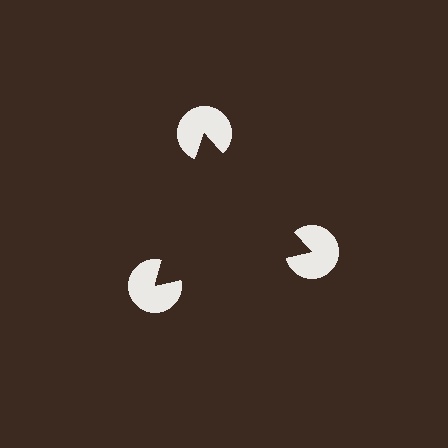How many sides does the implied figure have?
3 sides.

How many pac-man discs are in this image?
There are 3 — one at each vertex of the illusory triangle.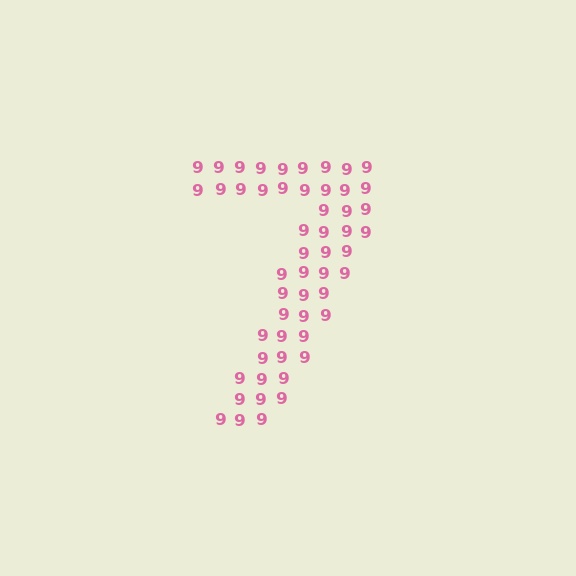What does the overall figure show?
The overall figure shows the digit 7.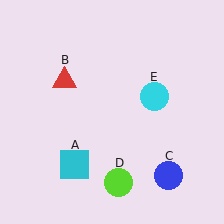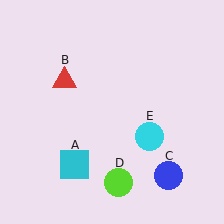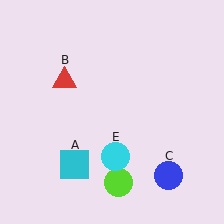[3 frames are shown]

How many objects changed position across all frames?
1 object changed position: cyan circle (object E).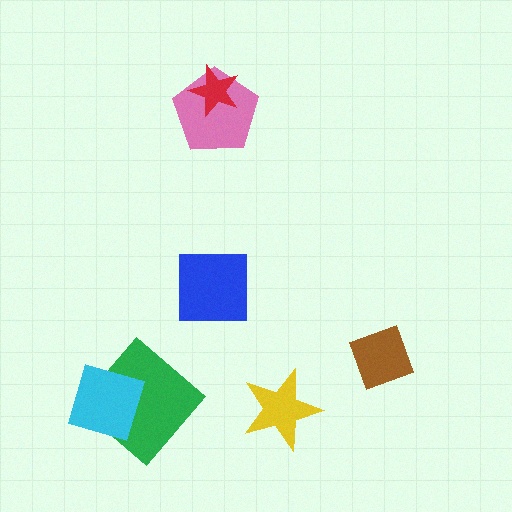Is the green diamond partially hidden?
Yes, it is partially covered by another shape.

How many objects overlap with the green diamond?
1 object overlaps with the green diamond.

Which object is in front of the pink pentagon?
The red star is in front of the pink pentagon.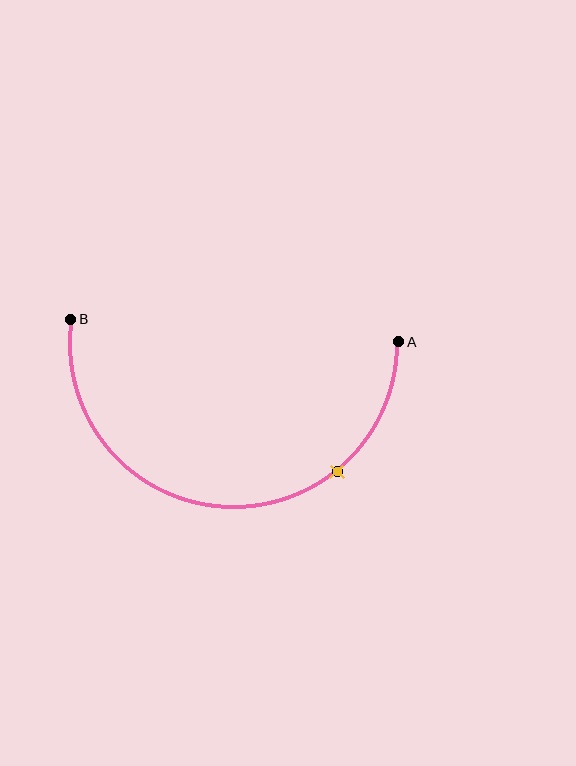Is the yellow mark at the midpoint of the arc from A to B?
No. The yellow mark lies on the arc but is closer to endpoint A. The arc midpoint would be at the point on the curve equidistant along the arc from both A and B.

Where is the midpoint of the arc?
The arc midpoint is the point on the curve farthest from the straight line joining A and B. It sits below that line.